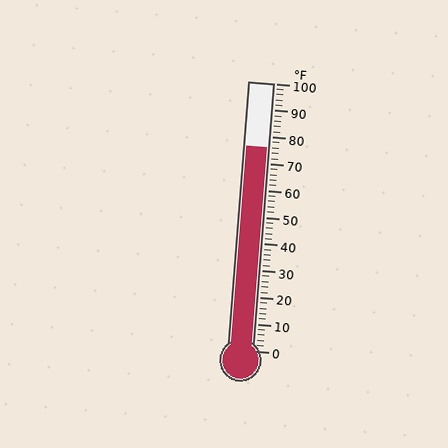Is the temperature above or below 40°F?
The temperature is above 40°F.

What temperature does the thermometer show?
The thermometer shows approximately 76°F.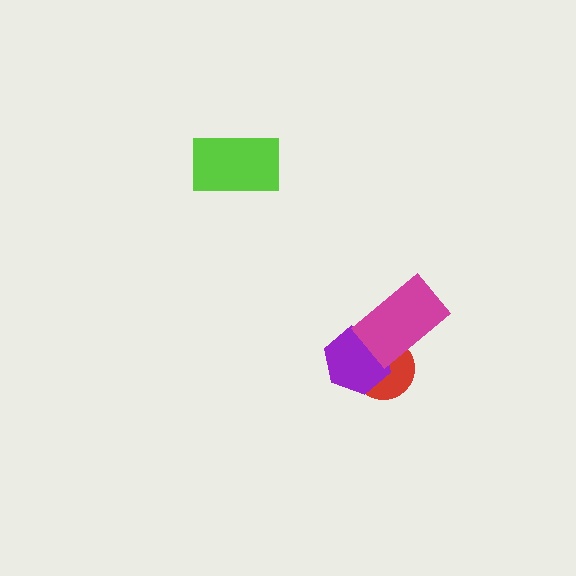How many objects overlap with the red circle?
2 objects overlap with the red circle.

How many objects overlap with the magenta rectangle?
2 objects overlap with the magenta rectangle.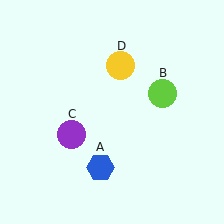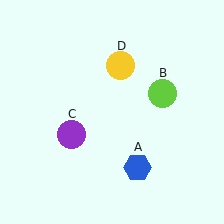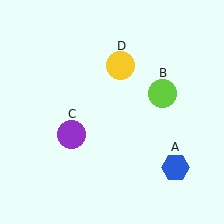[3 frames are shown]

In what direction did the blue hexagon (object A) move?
The blue hexagon (object A) moved right.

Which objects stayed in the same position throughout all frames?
Lime circle (object B) and purple circle (object C) and yellow circle (object D) remained stationary.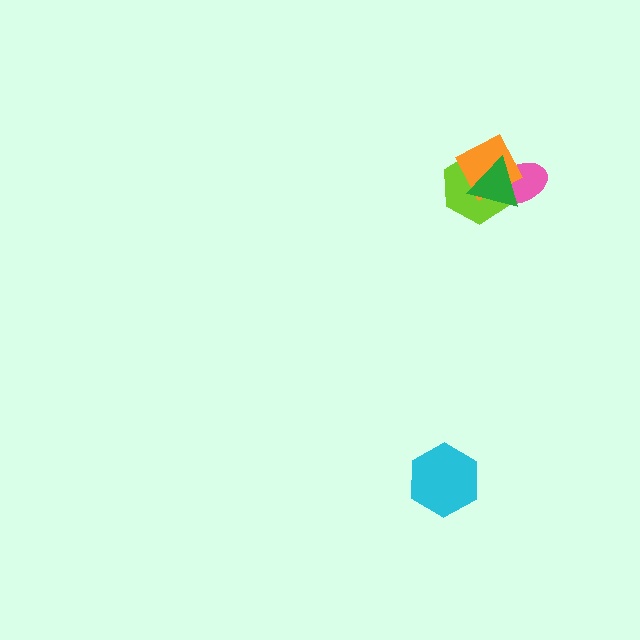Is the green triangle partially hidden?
No, no other shape covers it.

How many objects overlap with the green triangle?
3 objects overlap with the green triangle.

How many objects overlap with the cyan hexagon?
0 objects overlap with the cyan hexagon.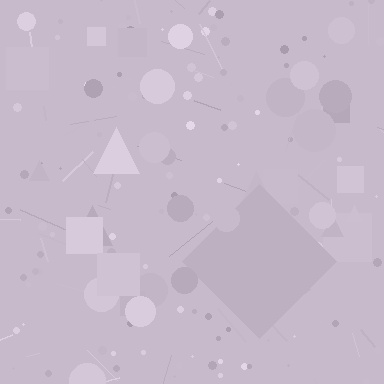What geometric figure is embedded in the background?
A diamond is embedded in the background.